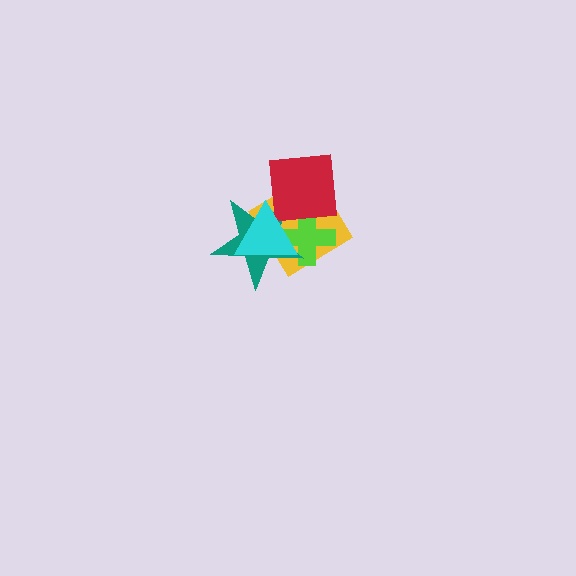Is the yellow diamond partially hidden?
Yes, it is partially covered by another shape.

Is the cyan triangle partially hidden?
No, no other shape covers it.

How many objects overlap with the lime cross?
4 objects overlap with the lime cross.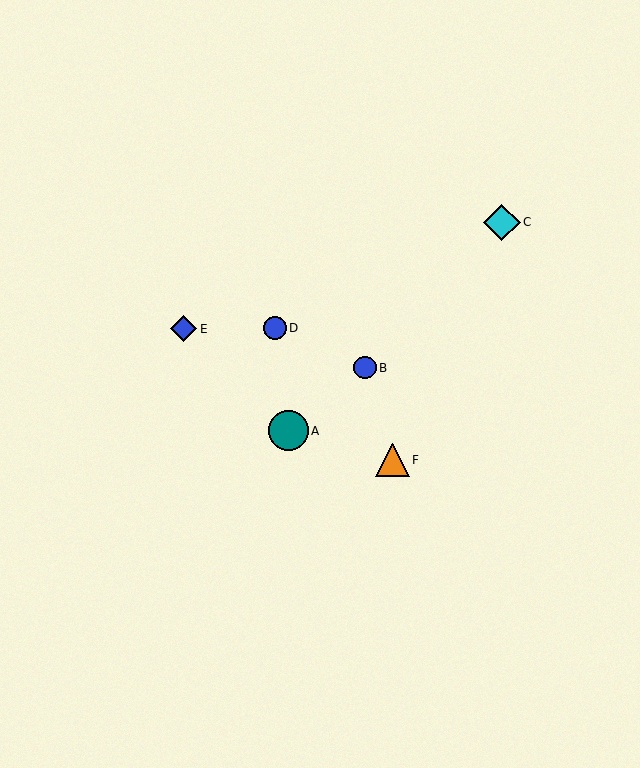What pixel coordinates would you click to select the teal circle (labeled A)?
Click at (289, 431) to select the teal circle A.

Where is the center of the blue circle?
The center of the blue circle is at (365, 368).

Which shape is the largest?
The teal circle (labeled A) is the largest.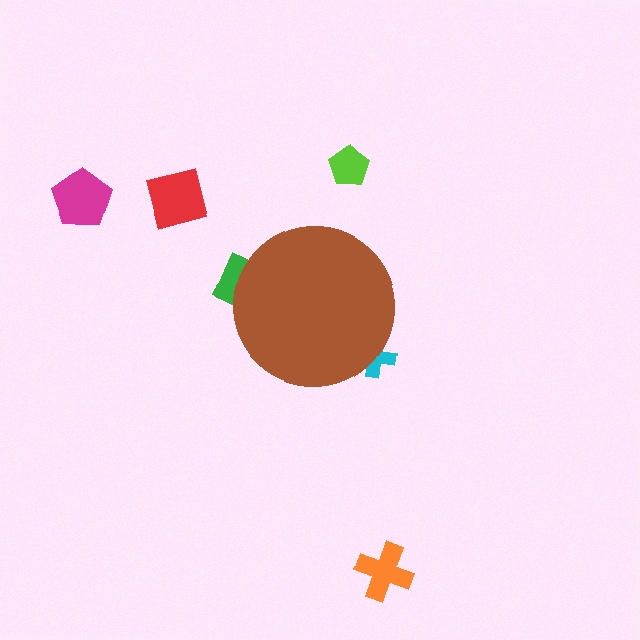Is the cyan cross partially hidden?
Yes, the cyan cross is partially hidden behind the brown circle.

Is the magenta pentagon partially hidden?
No, the magenta pentagon is fully visible.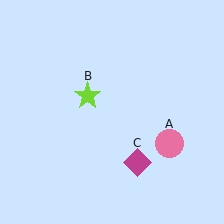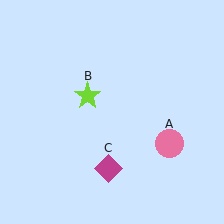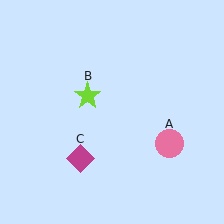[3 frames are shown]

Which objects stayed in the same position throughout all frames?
Pink circle (object A) and lime star (object B) remained stationary.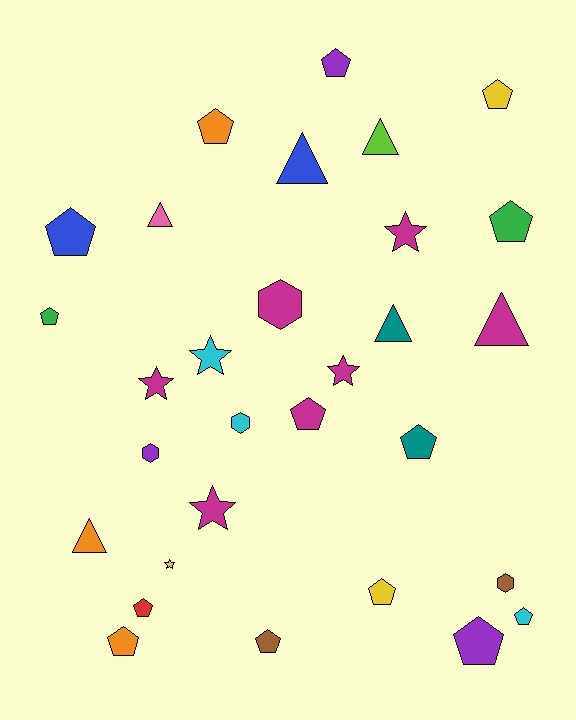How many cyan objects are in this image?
There are 3 cyan objects.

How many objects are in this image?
There are 30 objects.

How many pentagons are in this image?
There are 14 pentagons.